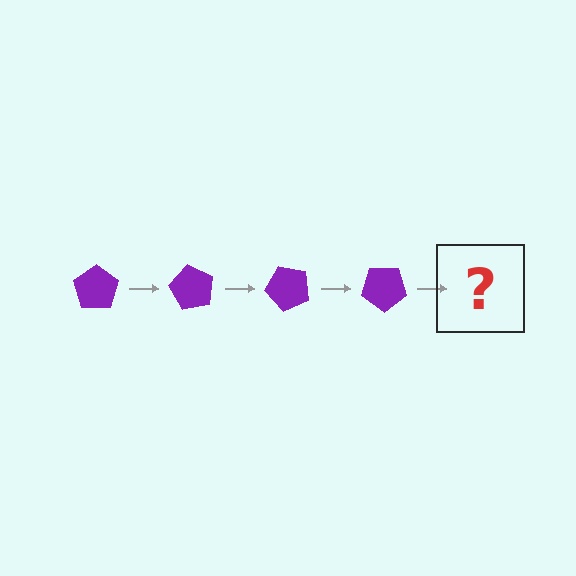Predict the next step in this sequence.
The next step is a purple pentagon rotated 240 degrees.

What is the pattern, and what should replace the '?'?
The pattern is that the pentagon rotates 60 degrees each step. The '?' should be a purple pentagon rotated 240 degrees.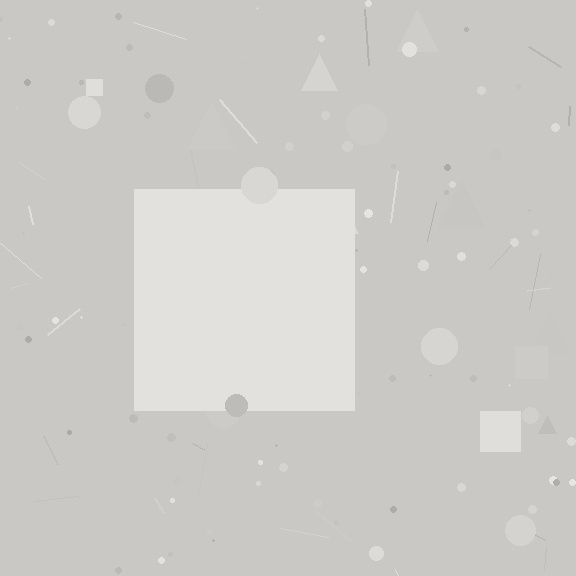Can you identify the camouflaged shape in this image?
The camouflaged shape is a square.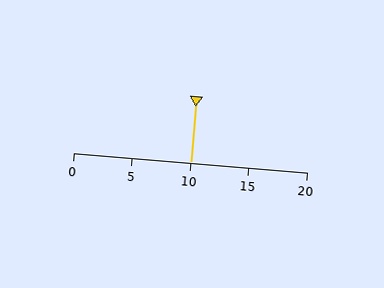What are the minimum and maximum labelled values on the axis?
The axis runs from 0 to 20.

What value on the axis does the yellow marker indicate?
The marker indicates approximately 10.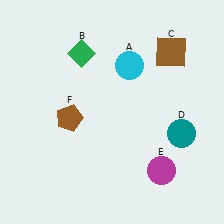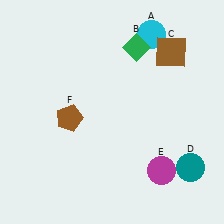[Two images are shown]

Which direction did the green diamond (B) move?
The green diamond (B) moved right.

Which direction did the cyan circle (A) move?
The cyan circle (A) moved up.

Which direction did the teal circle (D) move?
The teal circle (D) moved down.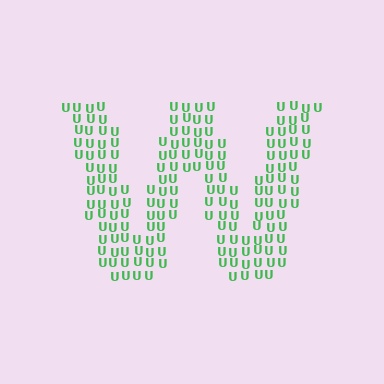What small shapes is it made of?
It is made of small letter U's.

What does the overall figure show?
The overall figure shows the letter W.